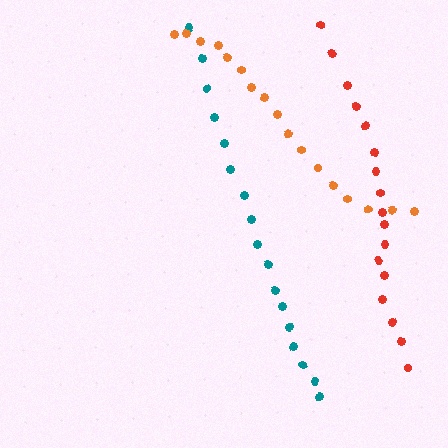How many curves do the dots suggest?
There are 3 distinct paths.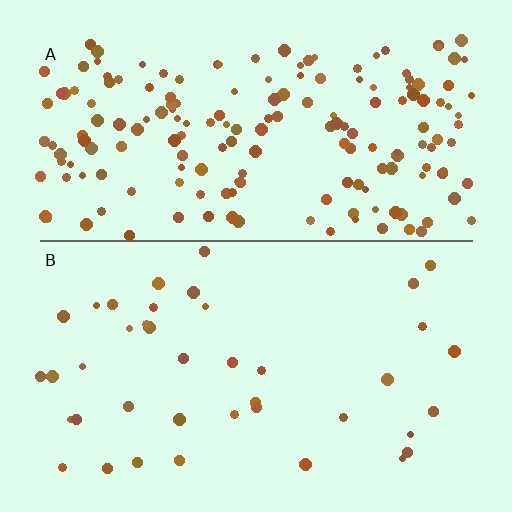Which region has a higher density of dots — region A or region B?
A (the top).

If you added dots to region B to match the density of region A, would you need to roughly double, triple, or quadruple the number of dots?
Approximately quadruple.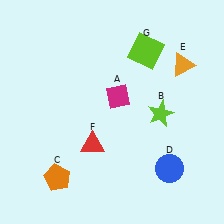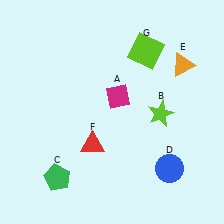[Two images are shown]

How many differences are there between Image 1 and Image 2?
There is 1 difference between the two images.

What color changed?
The pentagon (C) changed from orange in Image 1 to green in Image 2.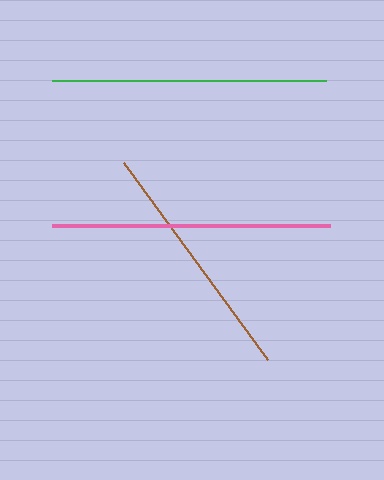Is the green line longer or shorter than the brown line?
The green line is longer than the brown line.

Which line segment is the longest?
The pink line is the longest at approximately 278 pixels.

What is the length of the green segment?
The green segment is approximately 274 pixels long.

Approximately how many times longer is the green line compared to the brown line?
The green line is approximately 1.1 times the length of the brown line.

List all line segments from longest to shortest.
From longest to shortest: pink, green, brown.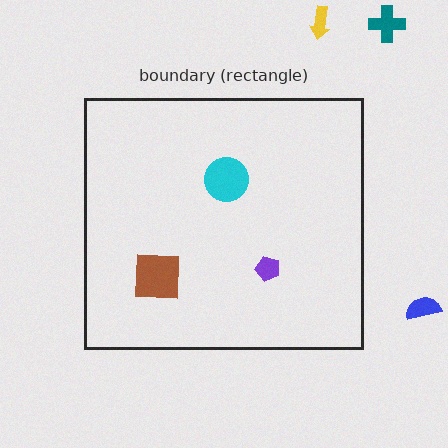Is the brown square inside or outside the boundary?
Inside.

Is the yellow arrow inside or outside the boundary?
Outside.